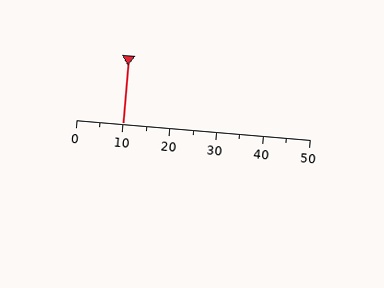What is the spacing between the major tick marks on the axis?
The major ticks are spaced 10 apart.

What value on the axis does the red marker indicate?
The marker indicates approximately 10.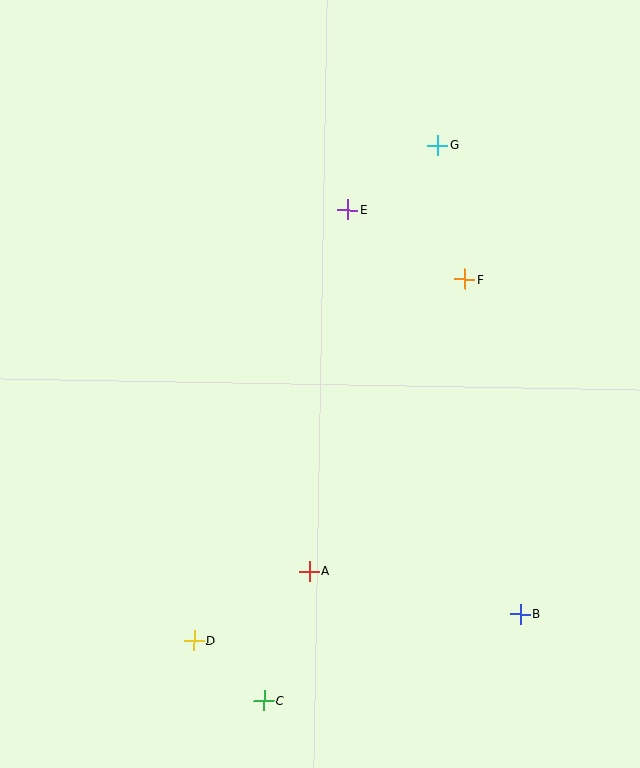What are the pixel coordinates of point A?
Point A is at (309, 571).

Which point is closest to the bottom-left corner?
Point D is closest to the bottom-left corner.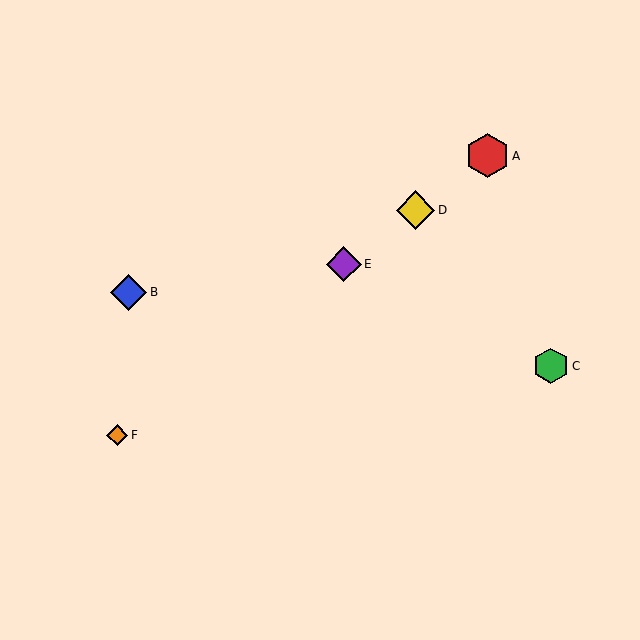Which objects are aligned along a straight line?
Objects A, D, E, F are aligned along a straight line.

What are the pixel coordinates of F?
Object F is at (117, 435).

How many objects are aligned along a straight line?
4 objects (A, D, E, F) are aligned along a straight line.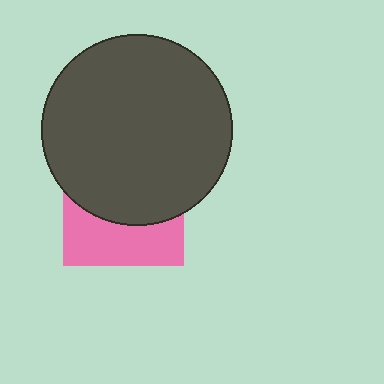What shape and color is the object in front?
The object in front is a dark gray circle.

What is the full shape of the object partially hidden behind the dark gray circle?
The partially hidden object is a pink square.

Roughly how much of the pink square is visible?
A small part of it is visible (roughly 40%).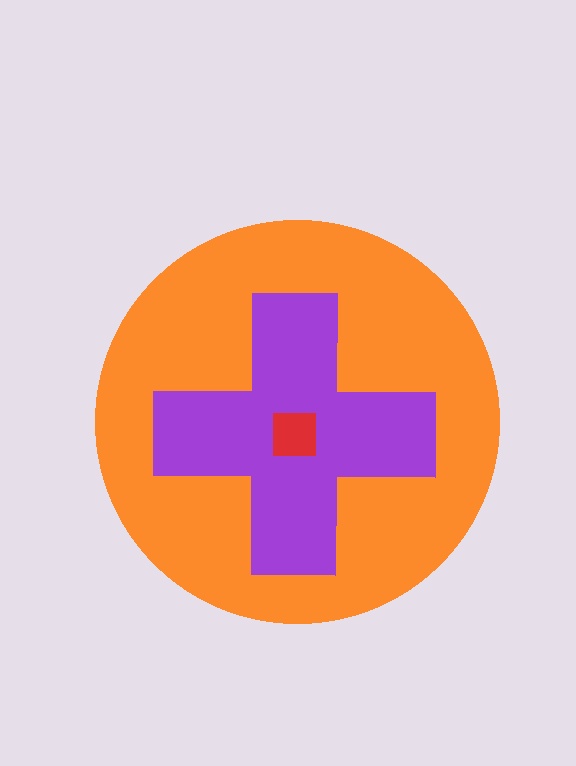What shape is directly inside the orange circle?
The purple cross.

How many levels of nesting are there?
3.